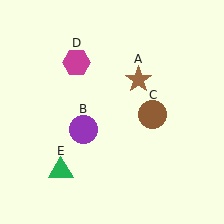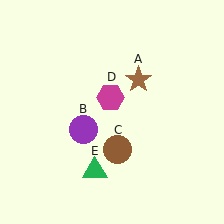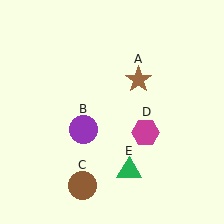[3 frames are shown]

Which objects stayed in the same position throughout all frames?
Brown star (object A) and purple circle (object B) remained stationary.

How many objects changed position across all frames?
3 objects changed position: brown circle (object C), magenta hexagon (object D), green triangle (object E).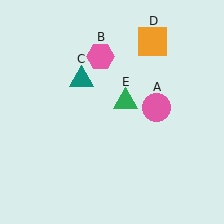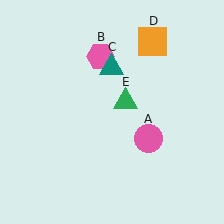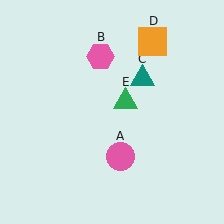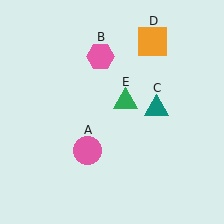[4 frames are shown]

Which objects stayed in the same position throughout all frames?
Pink hexagon (object B) and orange square (object D) and green triangle (object E) remained stationary.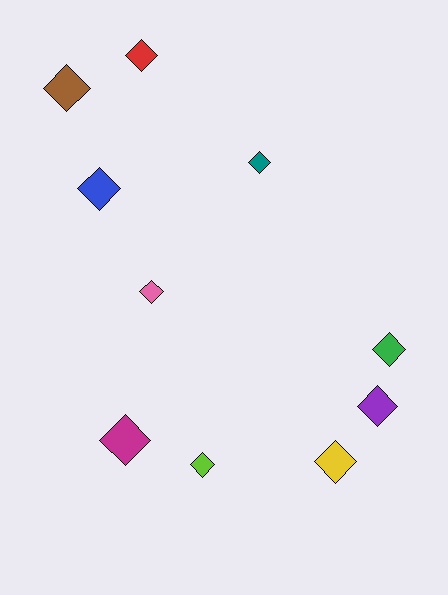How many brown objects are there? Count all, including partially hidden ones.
There is 1 brown object.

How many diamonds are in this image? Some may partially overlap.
There are 10 diamonds.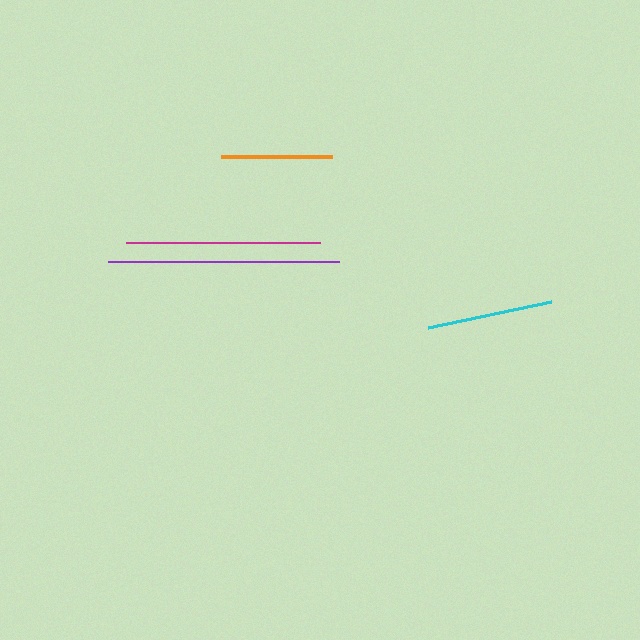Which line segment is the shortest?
The orange line is the shortest at approximately 112 pixels.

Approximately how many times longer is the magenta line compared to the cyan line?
The magenta line is approximately 1.5 times the length of the cyan line.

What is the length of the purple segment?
The purple segment is approximately 231 pixels long.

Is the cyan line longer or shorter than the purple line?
The purple line is longer than the cyan line.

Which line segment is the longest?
The purple line is the longest at approximately 231 pixels.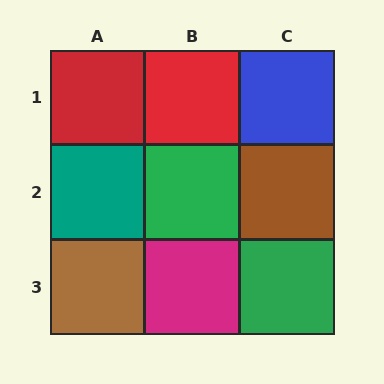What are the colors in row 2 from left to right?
Teal, green, brown.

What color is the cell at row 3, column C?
Green.